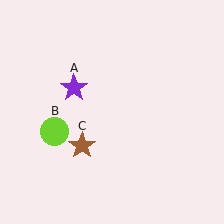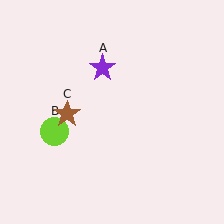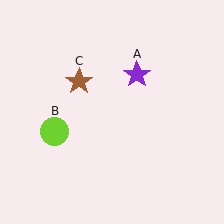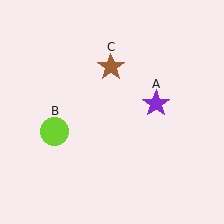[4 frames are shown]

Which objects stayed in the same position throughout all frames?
Lime circle (object B) remained stationary.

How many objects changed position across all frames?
2 objects changed position: purple star (object A), brown star (object C).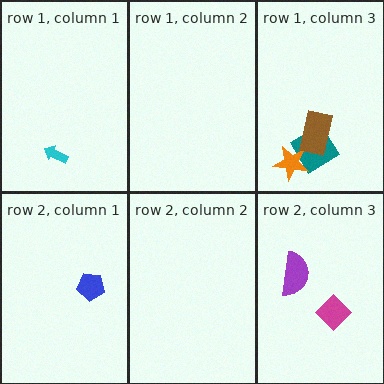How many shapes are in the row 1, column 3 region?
3.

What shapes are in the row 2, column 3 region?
The magenta diamond, the purple semicircle.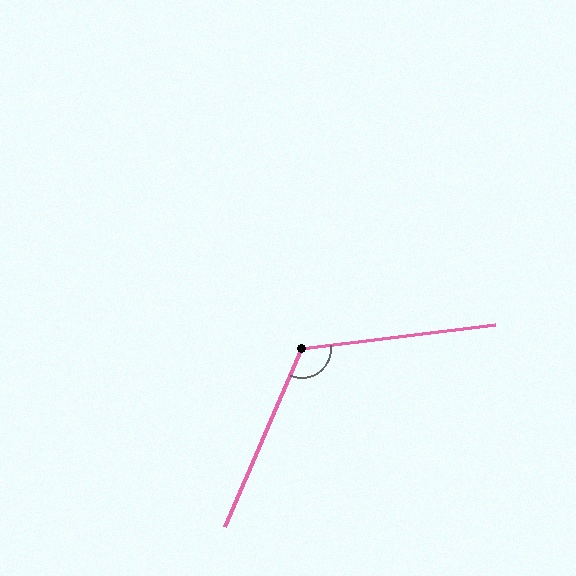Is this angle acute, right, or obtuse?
It is obtuse.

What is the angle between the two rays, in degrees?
Approximately 120 degrees.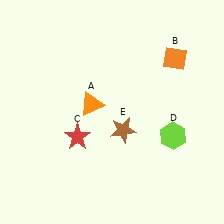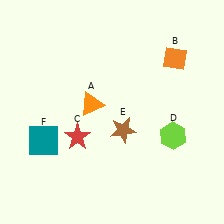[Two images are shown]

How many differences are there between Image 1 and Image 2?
There is 1 difference between the two images.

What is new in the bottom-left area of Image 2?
A teal square (F) was added in the bottom-left area of Image 2.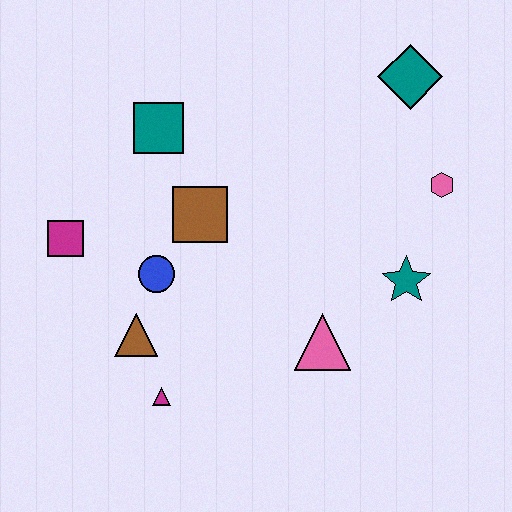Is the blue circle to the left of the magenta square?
No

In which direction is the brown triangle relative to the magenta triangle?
The brown triangle is above the magenta triangle.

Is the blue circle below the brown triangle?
No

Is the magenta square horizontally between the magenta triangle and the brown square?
No